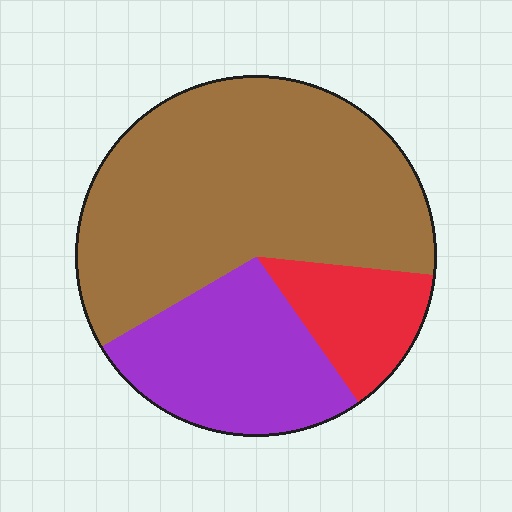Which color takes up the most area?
Brown, at roughly 60%.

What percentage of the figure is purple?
Purple takes up between a quarter and a half of the figure.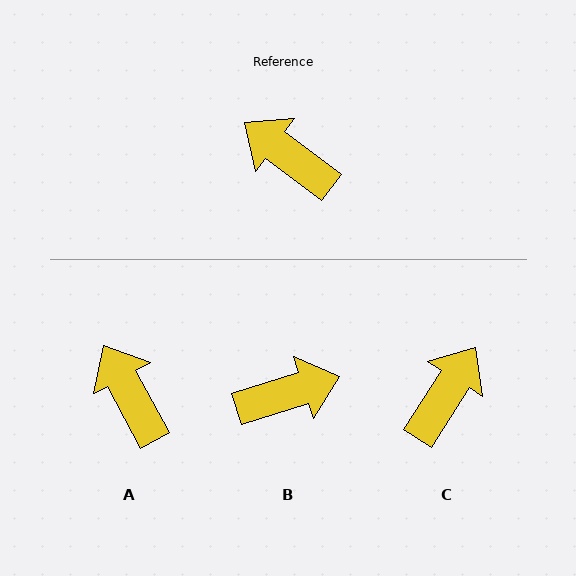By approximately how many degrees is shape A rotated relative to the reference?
Approximately 25 degrees clockwise.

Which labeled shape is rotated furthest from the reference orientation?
B, about 125 degrees away.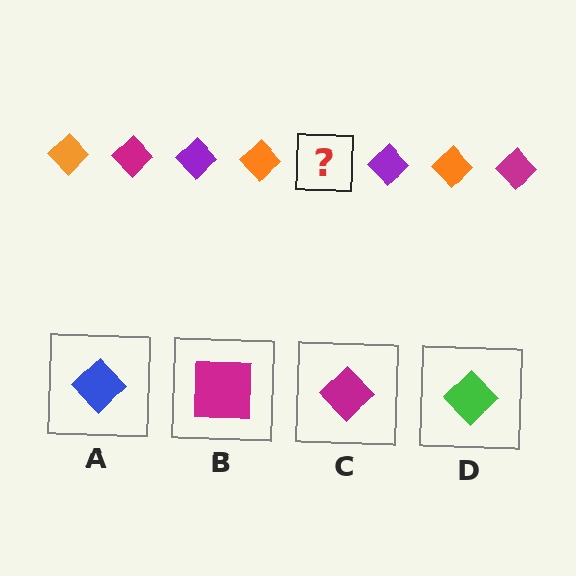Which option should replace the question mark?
Option C.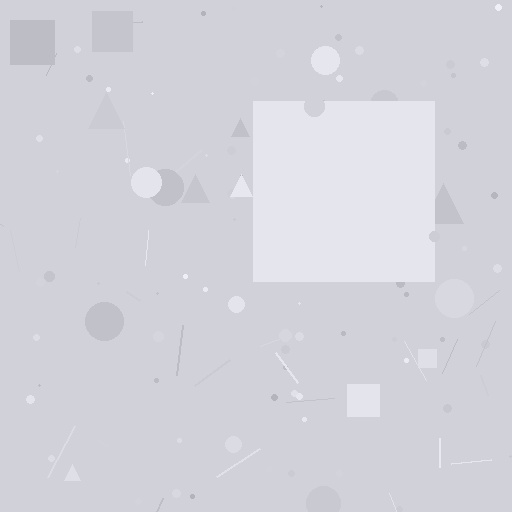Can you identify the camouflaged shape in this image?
The camouflaged shape is a square.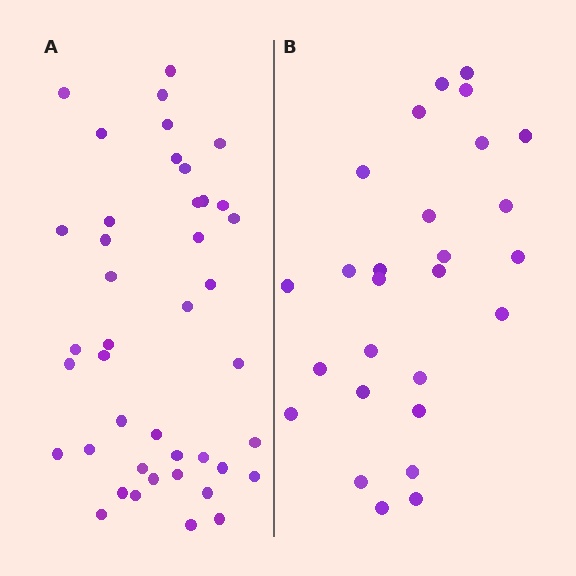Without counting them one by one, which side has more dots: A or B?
Region A (the left region) has more dots.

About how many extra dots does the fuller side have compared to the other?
Region A has approximately 15 more dots than region B.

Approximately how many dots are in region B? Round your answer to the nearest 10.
About 30 dots. (The exact count is 27, which rounds to 30.)